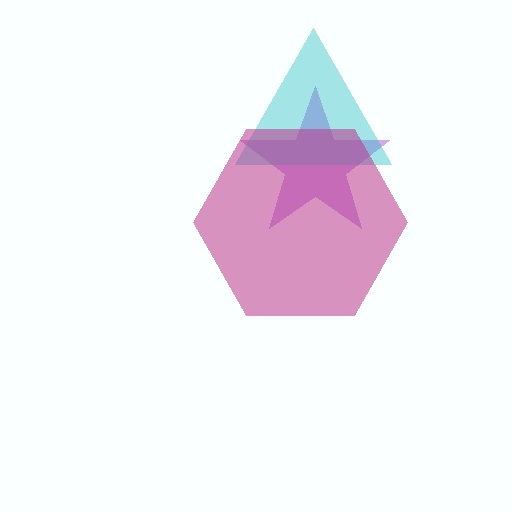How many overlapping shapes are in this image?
There are 3 overlapping shapes in the image.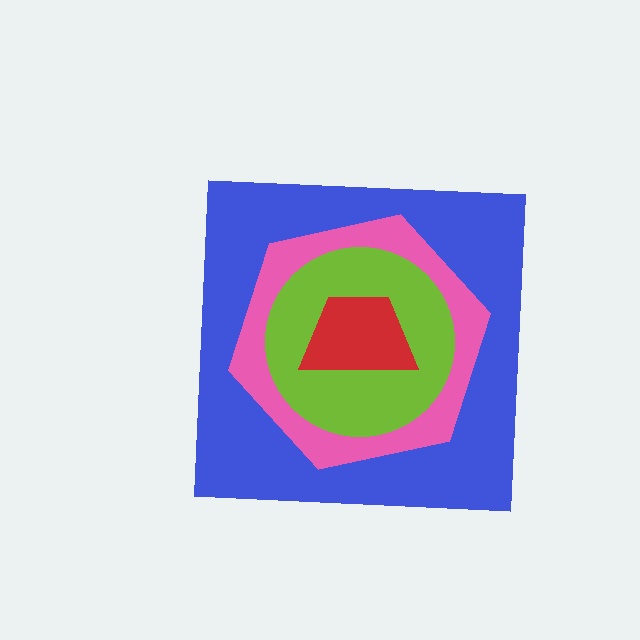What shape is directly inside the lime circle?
The red trapezoid.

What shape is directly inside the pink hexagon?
The lime circle.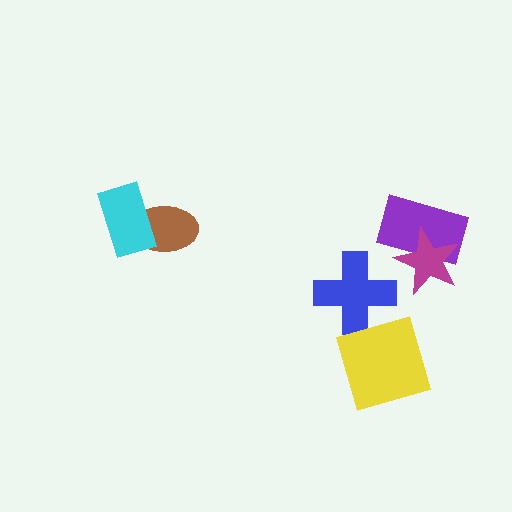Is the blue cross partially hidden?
No, no other shape covers it.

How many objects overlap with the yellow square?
0 objects overlap with the yellow square.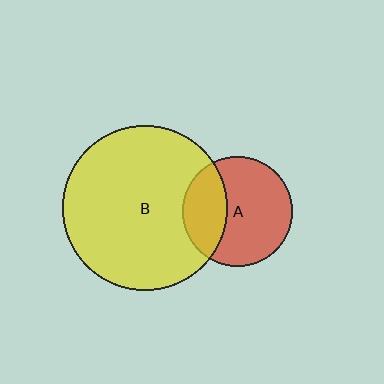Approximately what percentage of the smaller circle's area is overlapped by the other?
Approximately 30%.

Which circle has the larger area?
Circle B (yellow).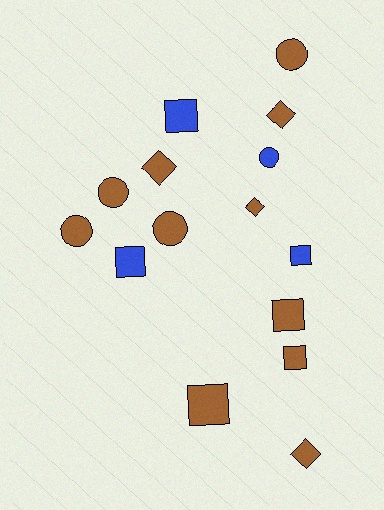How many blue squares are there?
There are 3 blue squares.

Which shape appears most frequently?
Square, with 6 objects.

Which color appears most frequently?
Brown, with 11 objects.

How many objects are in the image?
There are 15 objects.